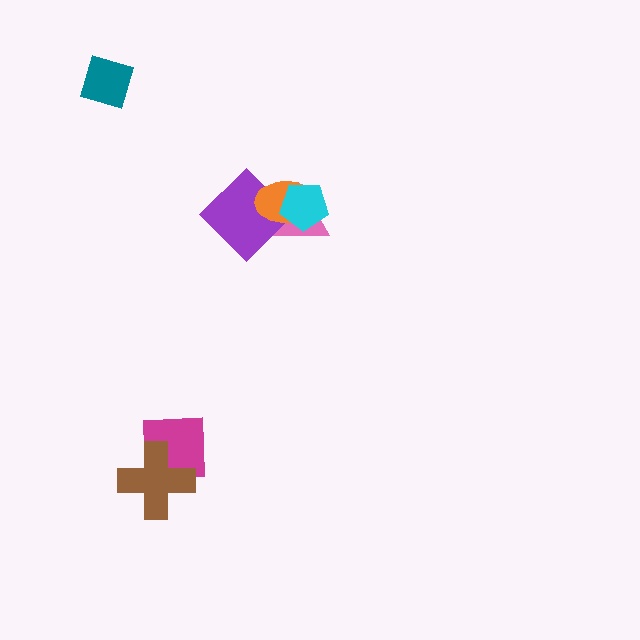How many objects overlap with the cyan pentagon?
3 objects overlap with the cyan pentagon.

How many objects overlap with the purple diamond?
3 objects overlap with the purple diamond.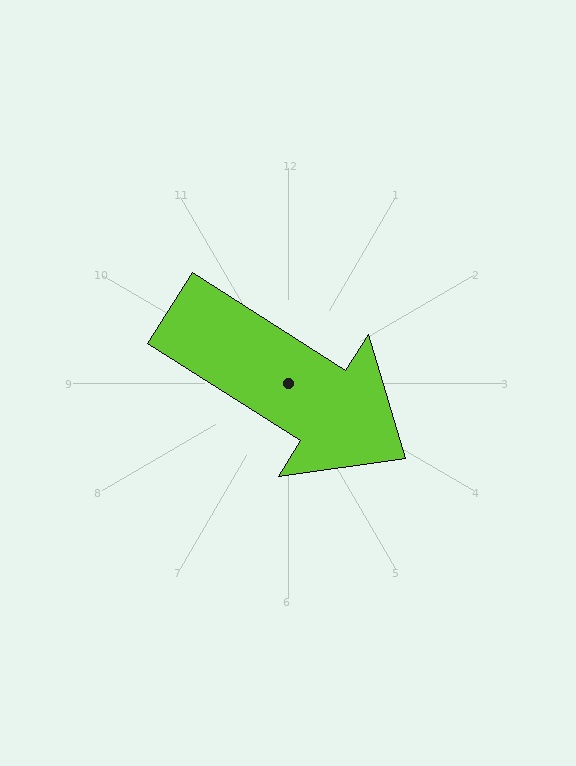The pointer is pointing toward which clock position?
Roughly 4 o'clock.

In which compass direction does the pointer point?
Southeast.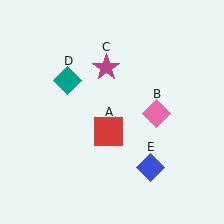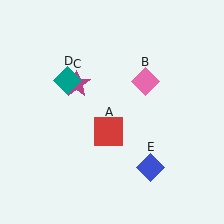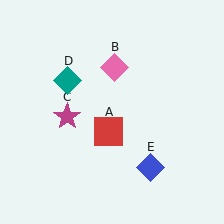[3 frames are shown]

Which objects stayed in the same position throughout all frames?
Red square (object A) and teal diamond (object D) and blue diamond (object E) remained stationary.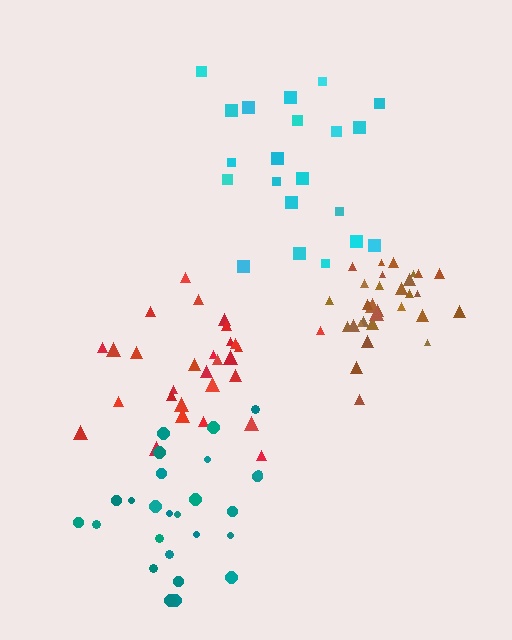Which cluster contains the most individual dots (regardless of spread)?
Brown (31).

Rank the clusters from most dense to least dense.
brown, red, cyan, teal.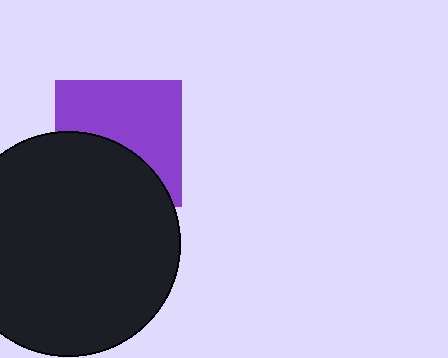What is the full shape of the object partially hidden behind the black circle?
The partially hidden object is a purple square.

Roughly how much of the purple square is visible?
About half of it is visible (roughly 57%).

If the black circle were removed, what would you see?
You would see the complete purple square.